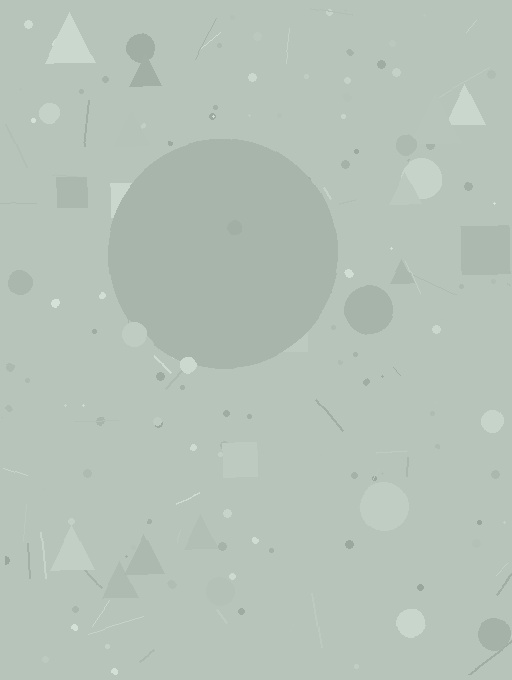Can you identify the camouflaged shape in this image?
The camouflaged shape is a circle.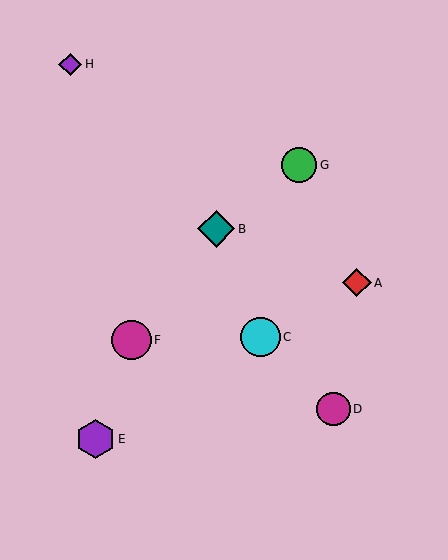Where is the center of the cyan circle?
The center of the cyan circle is at (260, 337).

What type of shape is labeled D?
Shape D is a magenta circle.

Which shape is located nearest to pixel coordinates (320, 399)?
The magenta circle (labeled D) at (333, 409) is nearest to that location.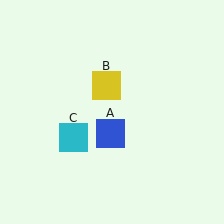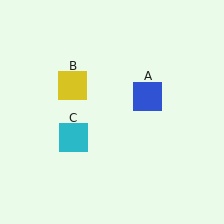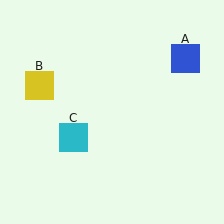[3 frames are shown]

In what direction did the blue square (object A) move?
The blue square (object A) moved up and to the right.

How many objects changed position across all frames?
2 objects changed position: blue square (object A), yellow square (object B).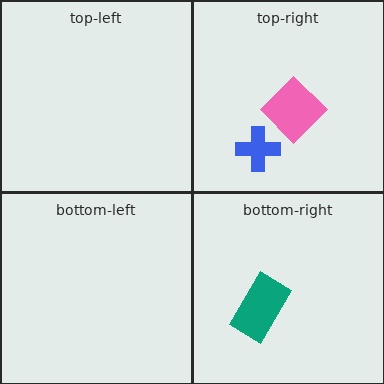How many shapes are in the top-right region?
2.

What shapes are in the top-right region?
The pink diamond, the blue cross.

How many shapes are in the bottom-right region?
1.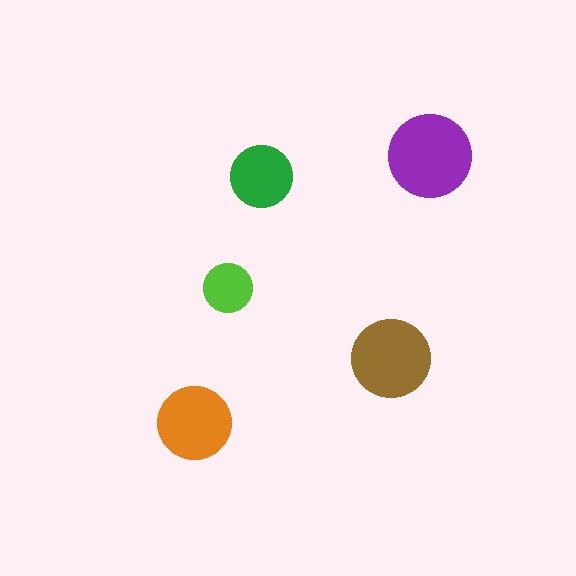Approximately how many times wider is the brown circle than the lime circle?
About 1.5 times wider.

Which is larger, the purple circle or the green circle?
The purple one.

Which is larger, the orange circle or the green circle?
The orange one.